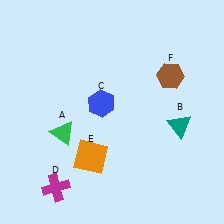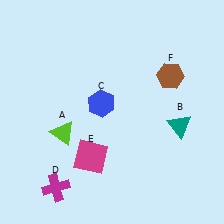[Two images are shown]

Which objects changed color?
A changed from green to lime. E changed from orange to magenta.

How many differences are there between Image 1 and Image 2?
There are 2 differences between the two images.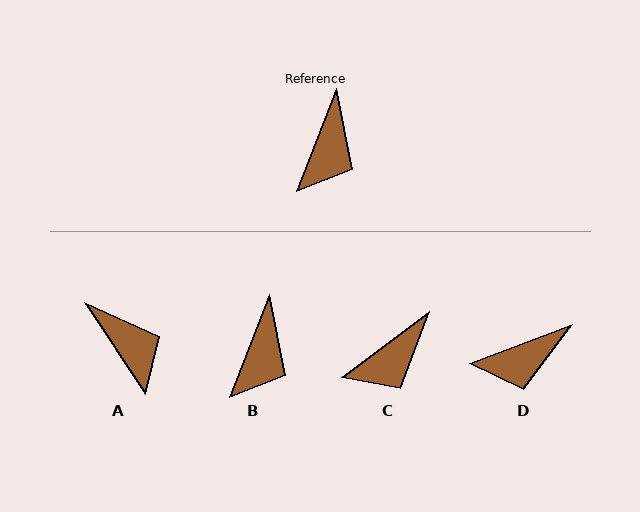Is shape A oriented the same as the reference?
No, it is off by about 55 degrees.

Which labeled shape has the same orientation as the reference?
B.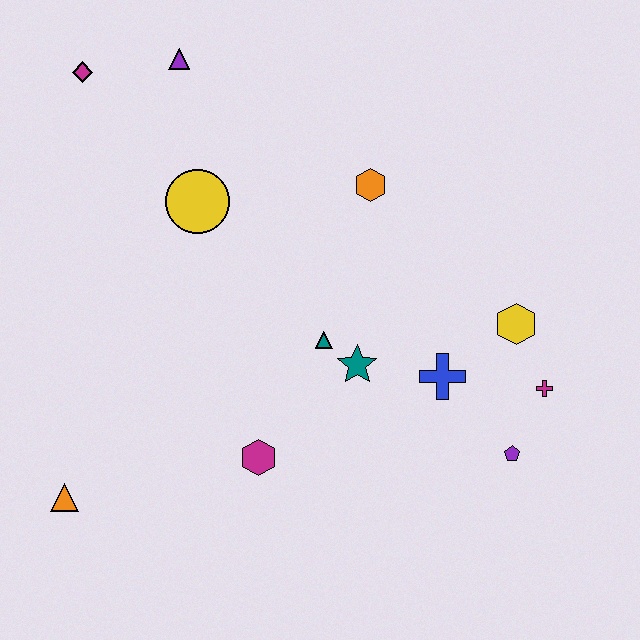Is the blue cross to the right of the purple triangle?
Yes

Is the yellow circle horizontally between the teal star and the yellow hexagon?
No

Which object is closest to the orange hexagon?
The teal triangle is closest to the orange hexagon.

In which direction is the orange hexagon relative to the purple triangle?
The orange hexagon is to the right of the purple triangle.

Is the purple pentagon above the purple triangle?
No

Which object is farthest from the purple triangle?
The purple pentagon is farthest from the purple triangle.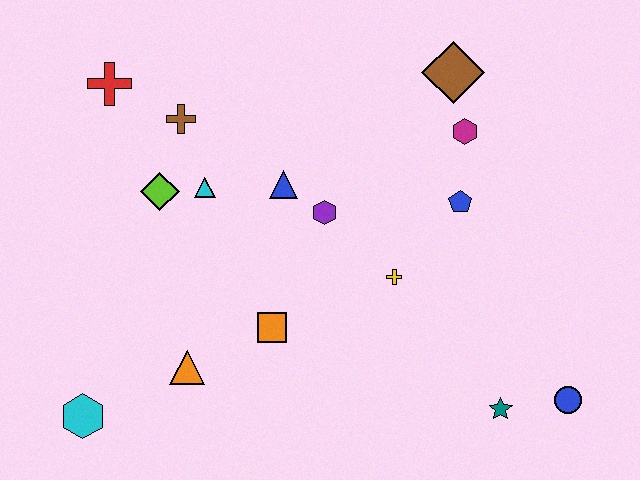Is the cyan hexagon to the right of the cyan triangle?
No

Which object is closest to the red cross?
The brown cross is closest to the red cross.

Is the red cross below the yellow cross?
No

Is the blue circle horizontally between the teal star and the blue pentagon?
No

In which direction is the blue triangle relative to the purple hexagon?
The blue triangle is to the left of the purple hexagon.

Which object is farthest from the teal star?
The red cross is farthest from the teal star.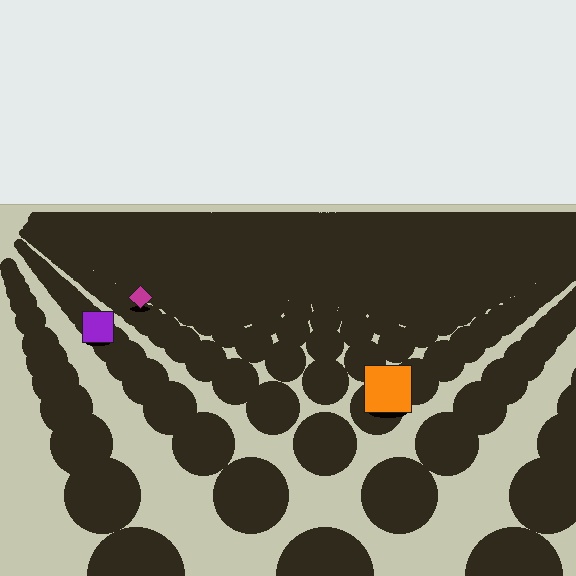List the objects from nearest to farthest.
From nearest to farthest: the orange square, the purple square, the magenta diamond.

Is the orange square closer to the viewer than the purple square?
Yes. The orange square is closer — you can tell from the texture gradient: the ground texture is coarser near it.